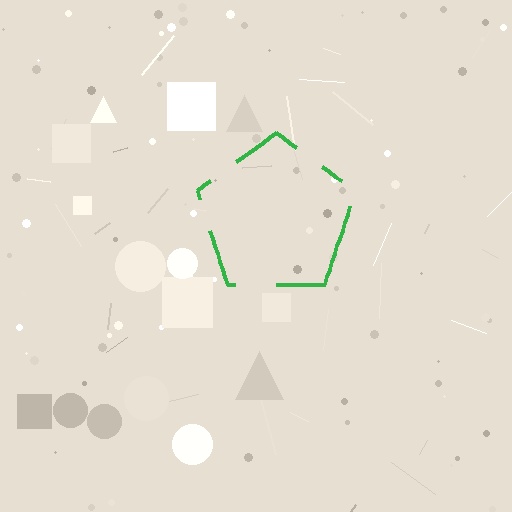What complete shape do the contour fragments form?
The contour fragments form a pentagon.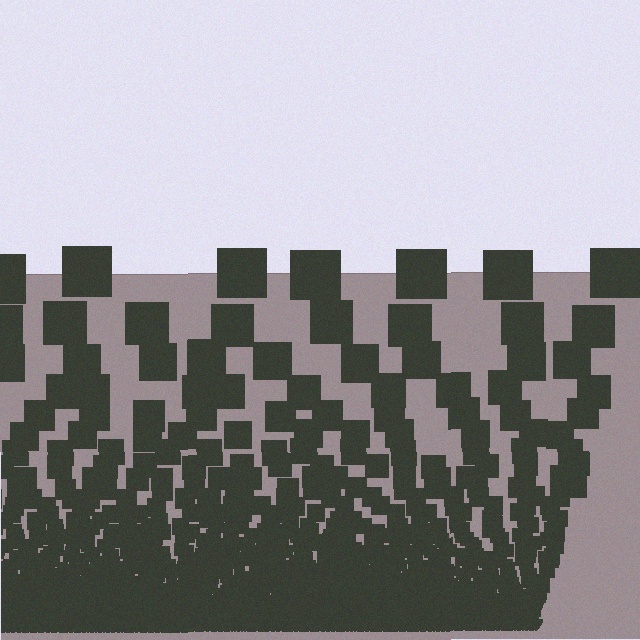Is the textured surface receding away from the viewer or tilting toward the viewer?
The surface appears to tilt toward the viewer. Texture elements get larger and sparser toward the top.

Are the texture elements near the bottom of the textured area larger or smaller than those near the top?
Smaller. The gradient is inverted — elements near the bottom are smaller and denser.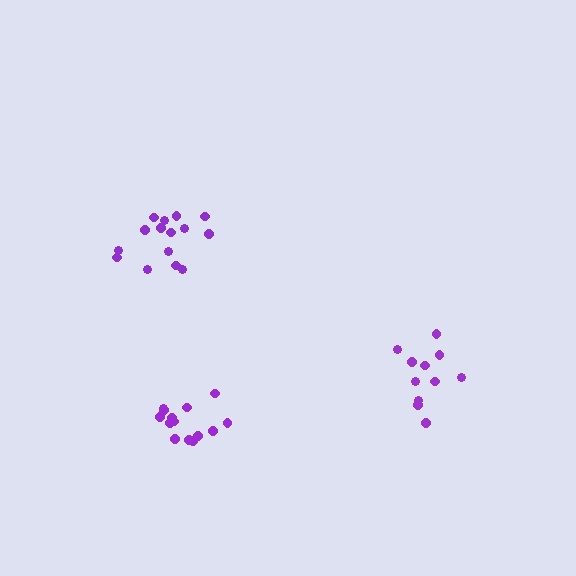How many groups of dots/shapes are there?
There are 3 groups.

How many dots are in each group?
Group 1: 15 dots, Group 2: 14 dots, Group 3: 11 dots (40 total).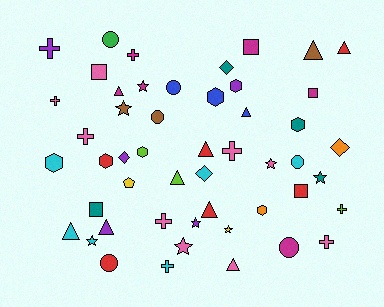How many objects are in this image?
There are 50 objects.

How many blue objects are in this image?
There are 3 blue objects.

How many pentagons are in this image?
There is 1 pentagon.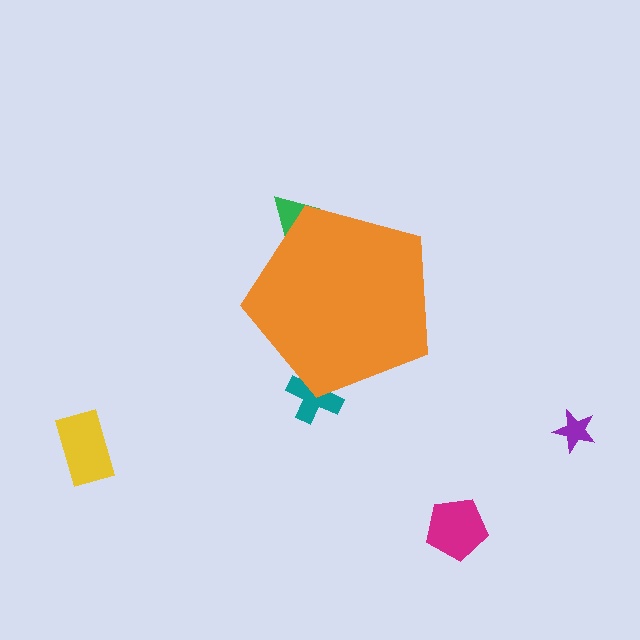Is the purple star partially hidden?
No, the purple star is fully visible.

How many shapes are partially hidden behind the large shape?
2 shapes are partially hidden.